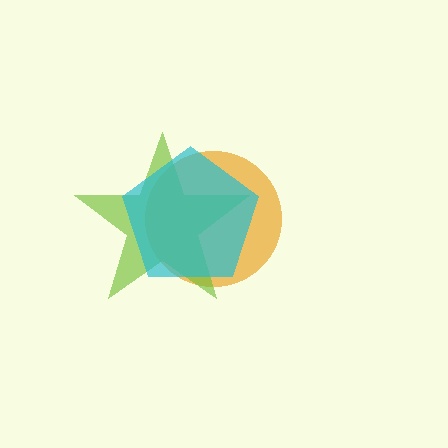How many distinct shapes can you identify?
There are 3 distinct shapes: an orange circle, a lime star, a cyan pentagon.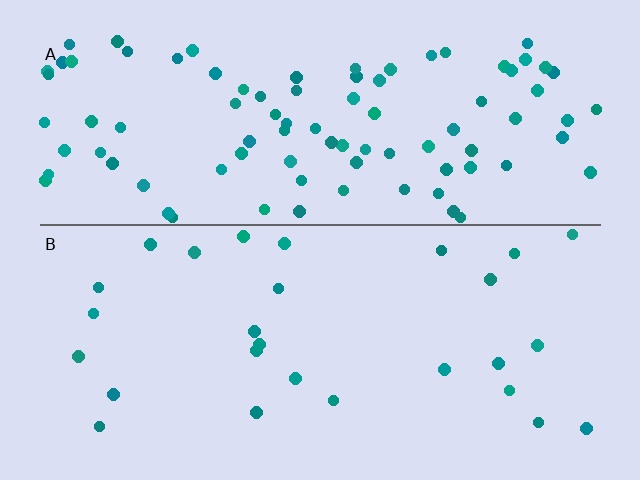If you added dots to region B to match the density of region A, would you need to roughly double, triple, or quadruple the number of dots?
Approximately triple.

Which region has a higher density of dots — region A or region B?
A (the top).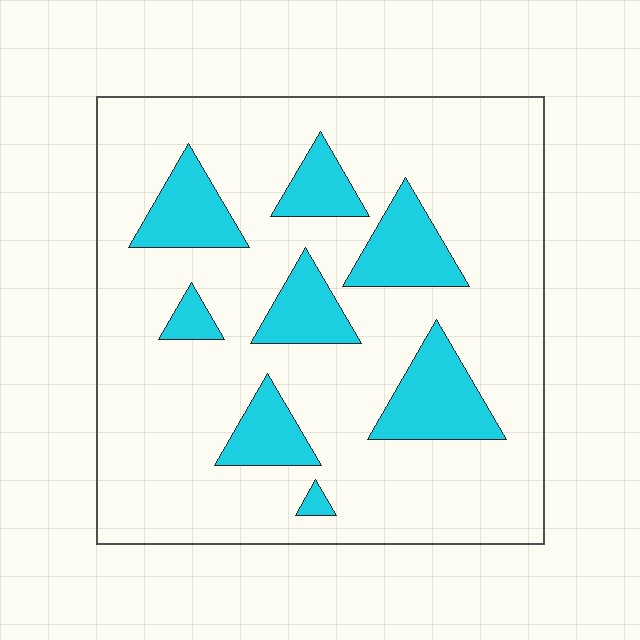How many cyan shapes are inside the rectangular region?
8.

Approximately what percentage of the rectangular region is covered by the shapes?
Approximately 20%.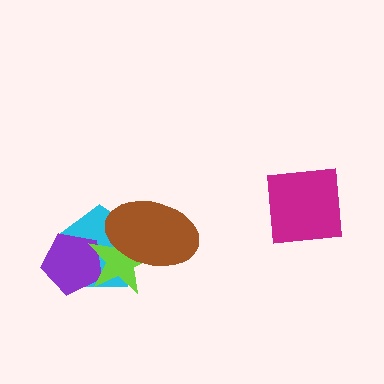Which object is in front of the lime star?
The brown ellipse is in front of the lime star.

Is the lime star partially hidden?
Yes, it is partially covered by another shape.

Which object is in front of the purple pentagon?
The lime star is in front of the purple pentagon.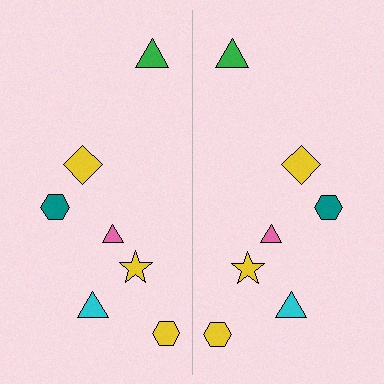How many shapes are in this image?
There are 14 shapes in this image.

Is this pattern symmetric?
Yes, this pattern has bilateral (reflection) symmetry.